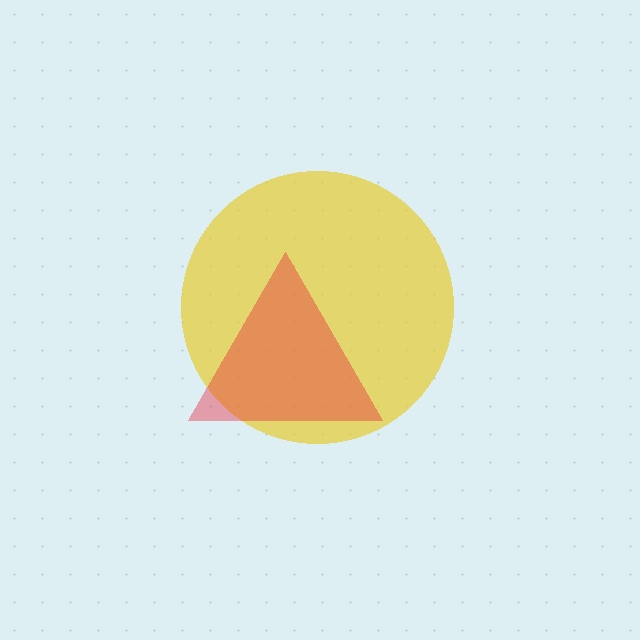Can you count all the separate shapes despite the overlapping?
Yes, there are 2 separate shapes.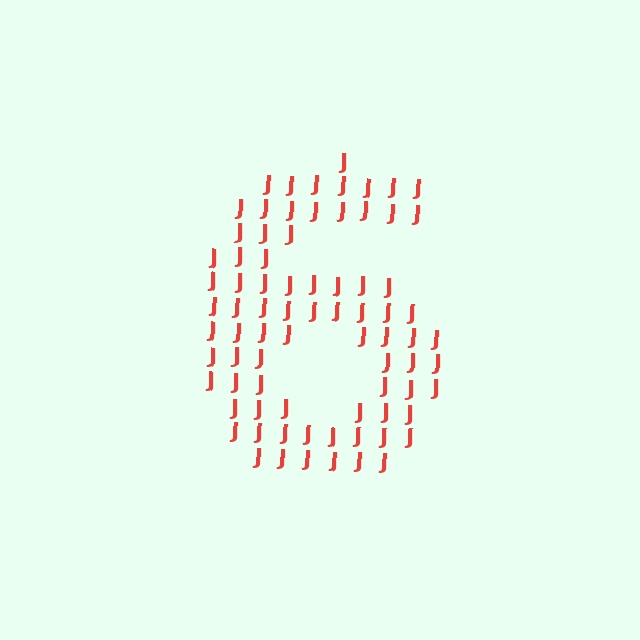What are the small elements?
The small elements are letter J's.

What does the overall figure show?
The overall figure shows the digit 6.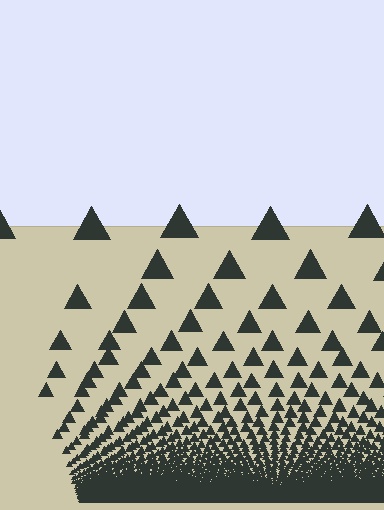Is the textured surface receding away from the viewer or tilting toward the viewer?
The surface appears to tilt toward the viewer. Texture elements get larger and sparser toward the top.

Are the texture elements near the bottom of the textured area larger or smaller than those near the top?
Smaller. The gradient is inverted — elements near the bottom are smaller and denser.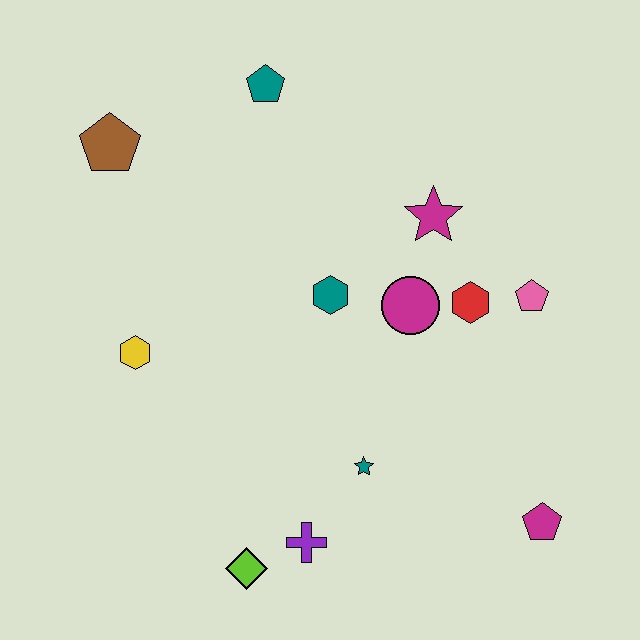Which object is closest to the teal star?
The purple cross is closest to the teal star.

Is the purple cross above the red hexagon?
No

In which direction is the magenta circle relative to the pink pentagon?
The magenta circle is to the left of the pink pentagon.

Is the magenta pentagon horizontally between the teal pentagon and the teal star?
No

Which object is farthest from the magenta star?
The lime diamond is farthest from the magenta star.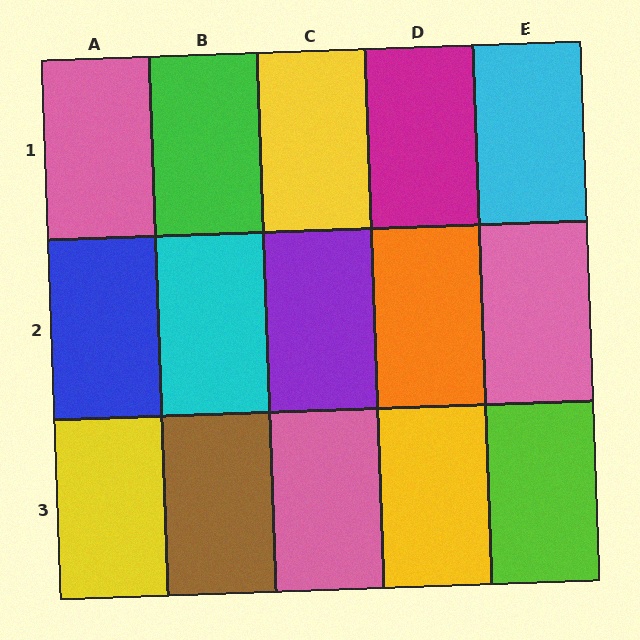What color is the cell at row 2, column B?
Cyan.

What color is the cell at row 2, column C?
Purple.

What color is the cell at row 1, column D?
Magenta.